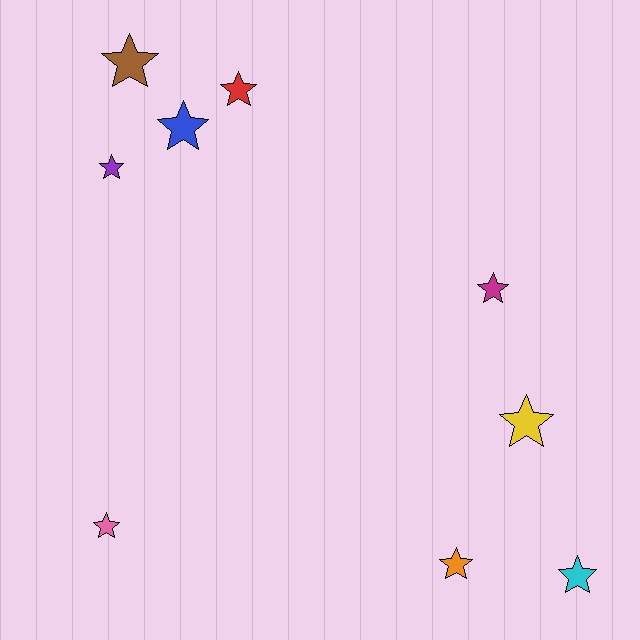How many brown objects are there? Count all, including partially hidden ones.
There is 1 brown object.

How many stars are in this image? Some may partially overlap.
There are 9 stars.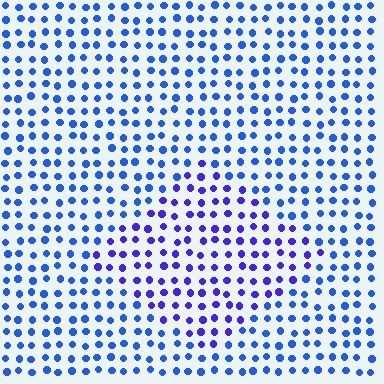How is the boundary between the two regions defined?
The boundary is defined purely by a slight shift in hue (about 30 degrees). Spacing, size, and orientation are identical on both sides.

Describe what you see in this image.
The image is filled with small blue elements in a uniform arrangement. A diamond-shaped region is visible where the elements are tinted to a slightly different hue, forming a subtle color boundary.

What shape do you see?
I see a diamond.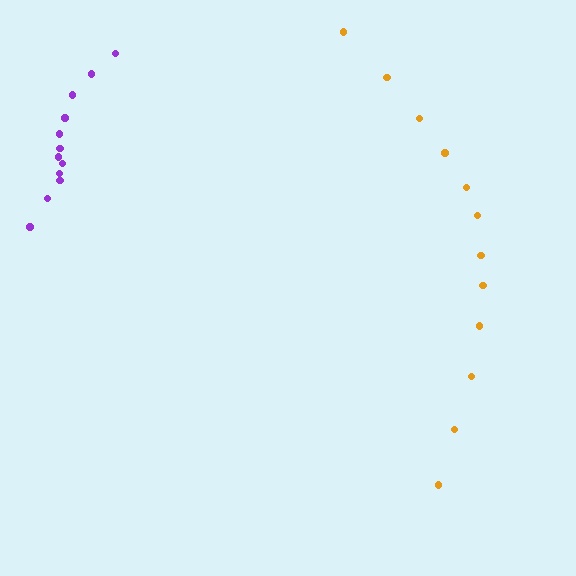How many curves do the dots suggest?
There are 2 distinct paths.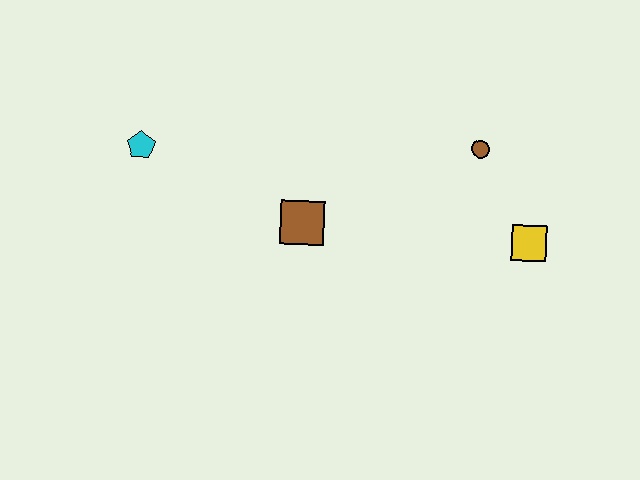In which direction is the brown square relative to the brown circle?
The brown square is to the left of the brown circle.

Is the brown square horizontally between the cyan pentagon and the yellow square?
Yes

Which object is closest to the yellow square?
The brown circle is closest to the yellow square.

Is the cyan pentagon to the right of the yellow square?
No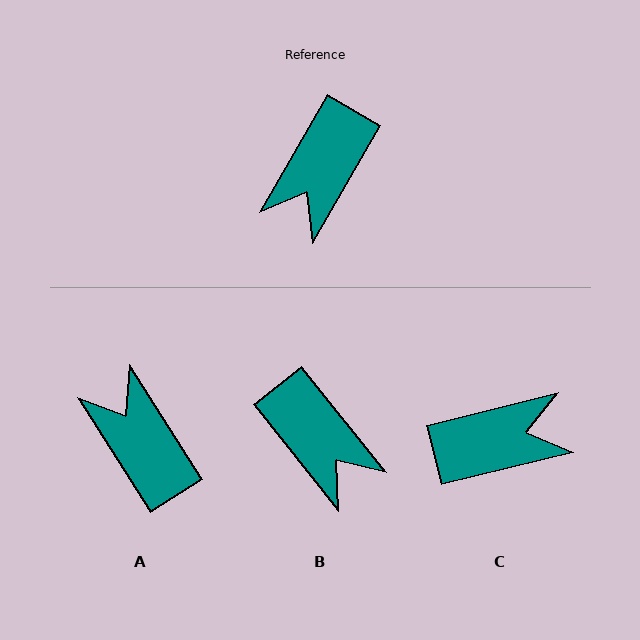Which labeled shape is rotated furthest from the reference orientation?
C, about 134 degrees away.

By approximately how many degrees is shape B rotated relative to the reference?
Approximately 69 degrees counter-clockwise.